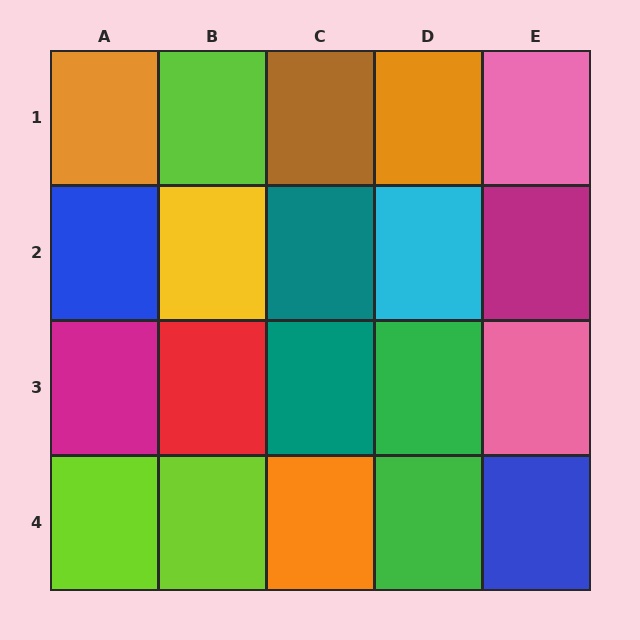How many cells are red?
1 cell is red.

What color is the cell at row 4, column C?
Orange.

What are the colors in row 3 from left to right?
Magenta, red, teal, green, pink.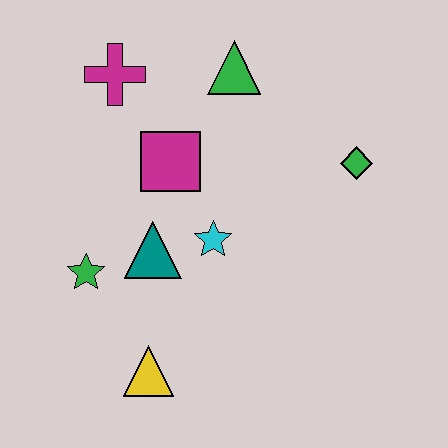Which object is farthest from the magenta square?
The yellow triangle is farthest from the magenta square.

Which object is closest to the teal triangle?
The cyan star is closest to the teal triangle.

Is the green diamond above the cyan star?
Yes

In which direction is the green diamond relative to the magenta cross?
The green diamond is to the right of the magenta cross.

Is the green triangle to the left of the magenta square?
No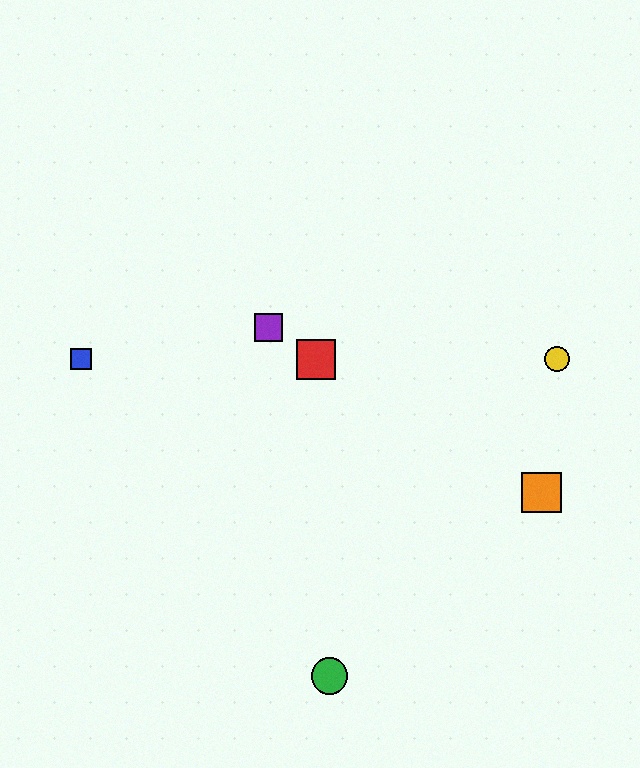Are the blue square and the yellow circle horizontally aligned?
Yes, both are at y≈359.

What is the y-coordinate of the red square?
The red square is at y≈359.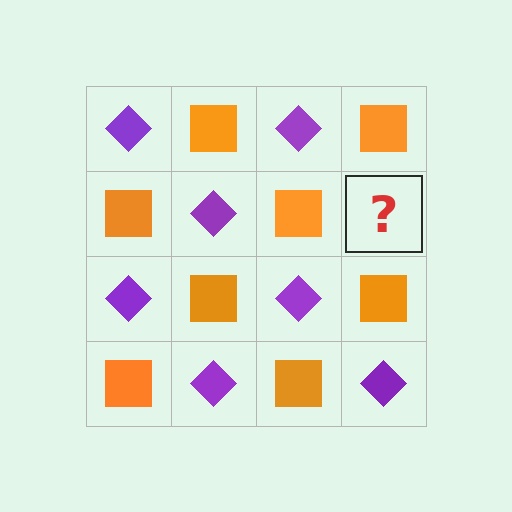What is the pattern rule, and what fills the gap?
The rule is that it alternates purple diamond and orange square in a checkerboard pattern. The gap should be filled with a purple diamond.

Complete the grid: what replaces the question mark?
The question mark should be replaced with a purple diamond.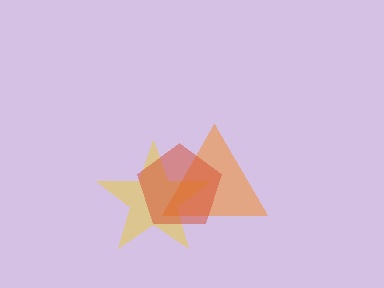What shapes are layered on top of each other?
The layered shapes are: a yellow star, an orange triangle, a red pentagon.